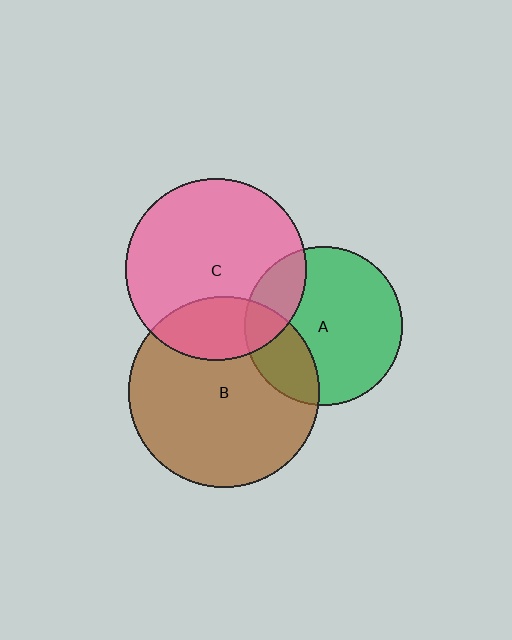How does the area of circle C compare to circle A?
Approximately 1.3 times.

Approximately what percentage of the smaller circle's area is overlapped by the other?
Approximately 20%.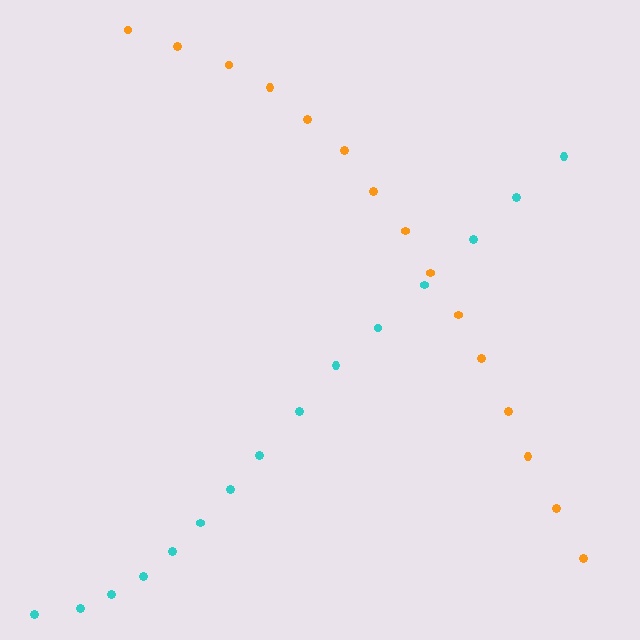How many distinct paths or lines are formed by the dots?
There are 2 distinct paths.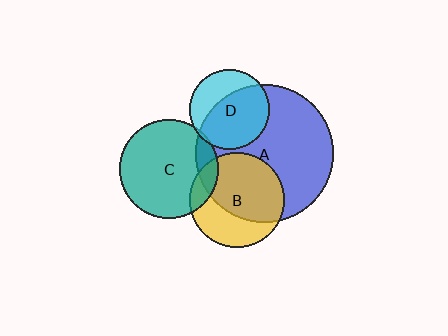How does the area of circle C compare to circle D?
Approximately 1.5 times.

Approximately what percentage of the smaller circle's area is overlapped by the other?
Approximately 15%.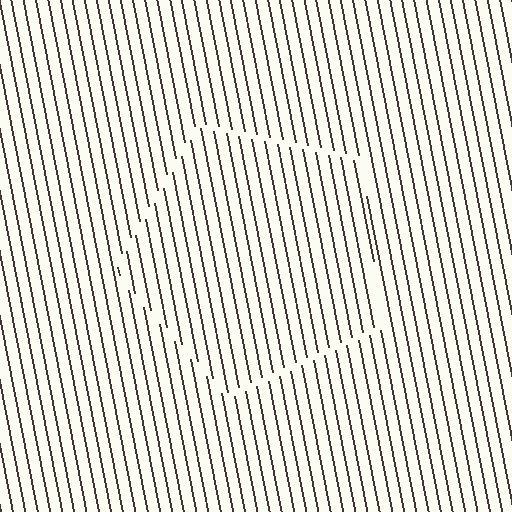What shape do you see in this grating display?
An illusory pentagon. The interior of the shape contains the same grating, shifted by half a period — the contour is defined by the phase discontinuity where line-ends from the inner and outer gratings abut.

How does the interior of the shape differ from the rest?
The interior of the shape contains the same grating, shifted by half a period — the contour is defined by the phase discontinuity where line-ends from the inner and outer gratings abut.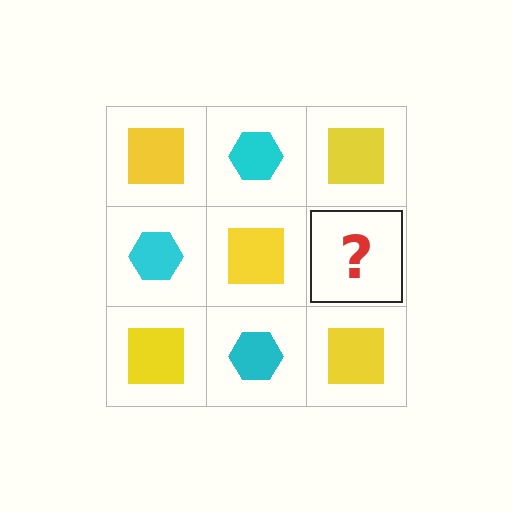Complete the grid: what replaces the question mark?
The question mark should be replaced with a cyan hexagon.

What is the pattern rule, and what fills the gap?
The rule is that it alternates yellow square and cyan hexagon in a checkerboard pattern. The gap should be filled with a cyan hexagon.